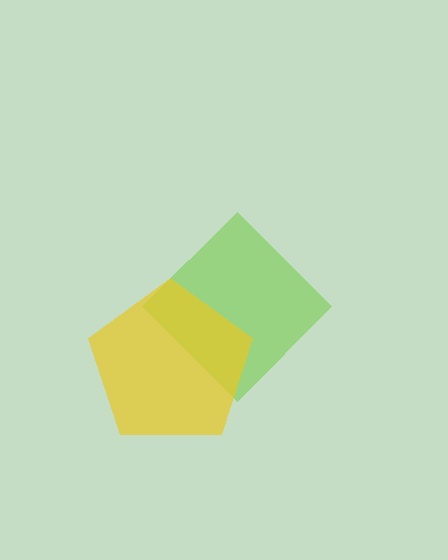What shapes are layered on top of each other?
The layered shapes are: a lime diamond, a yellow pentagon.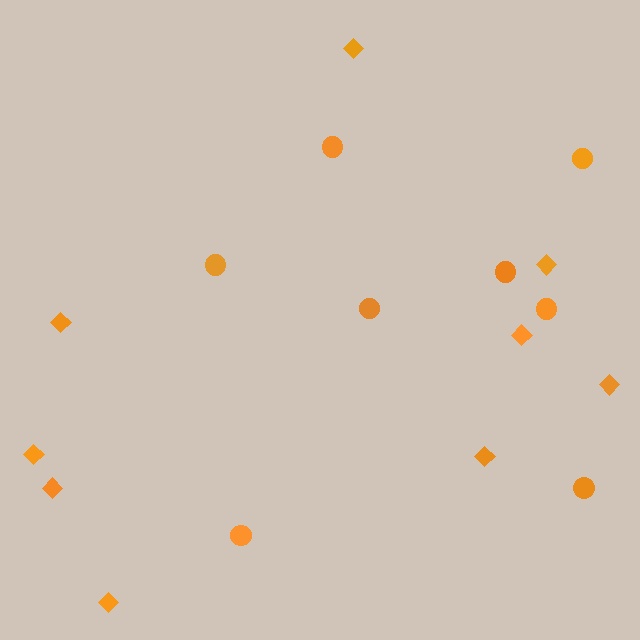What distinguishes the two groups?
There are 2 groups: one group of diamonds (9) and one group of circles (8).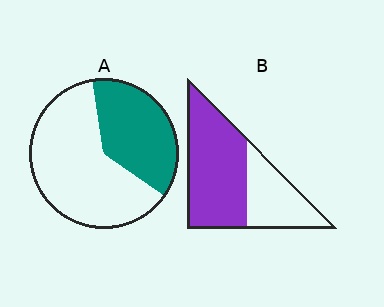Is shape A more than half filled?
No.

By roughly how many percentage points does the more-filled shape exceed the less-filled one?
By roughly 25 percentage points (B over A).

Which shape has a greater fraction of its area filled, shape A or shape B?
Shape B.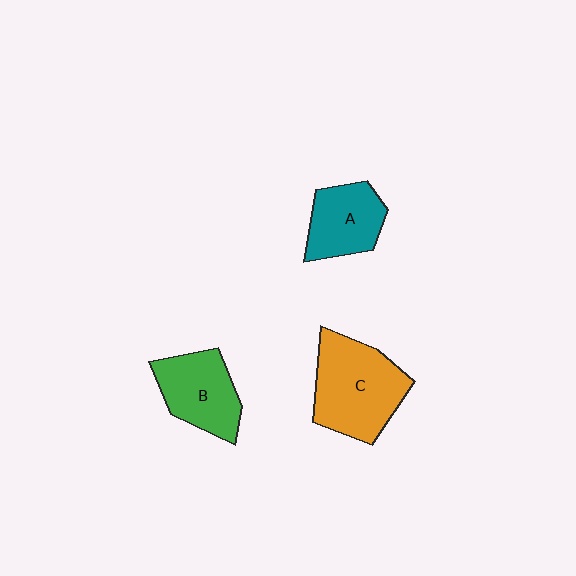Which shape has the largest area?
Shape C (orange).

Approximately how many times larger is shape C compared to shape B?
Approximately 1.4 times.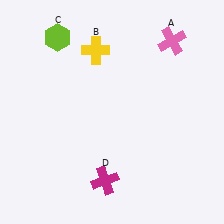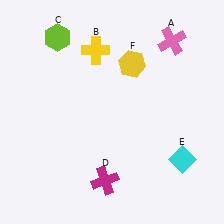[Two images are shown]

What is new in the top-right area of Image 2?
A yellow hexagon (F) was added in the top-right area of Image 2.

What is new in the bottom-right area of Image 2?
A cyan diamond (E) was added in the bottom-right area of Image 2.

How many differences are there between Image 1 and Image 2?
There are 2 differences between the two images.